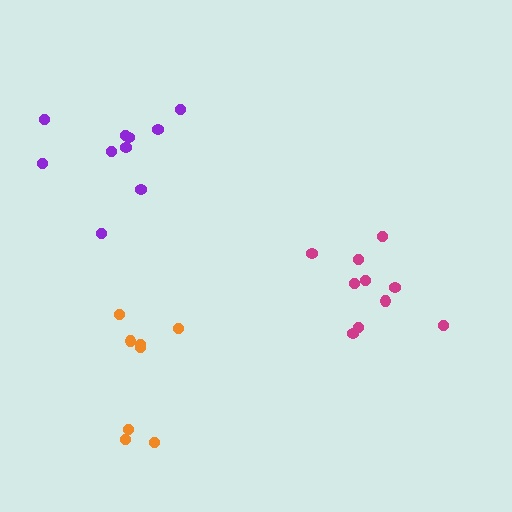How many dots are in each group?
Group 1: 10 dots, Group 2: 10 dots, Group 3: 8 dots (28 total).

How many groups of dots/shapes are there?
There are 3 groups.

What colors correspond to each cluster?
The clusters are colored: magenta, purple, orange.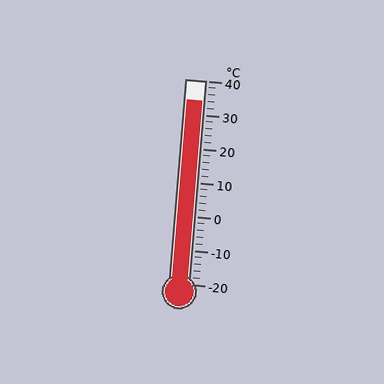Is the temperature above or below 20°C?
The temperature is above 20°C.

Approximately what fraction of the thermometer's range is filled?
The thermometer is filled to approximately 90% of its range.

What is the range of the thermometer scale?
The thermometer scale ranges from -20°C to 40°C.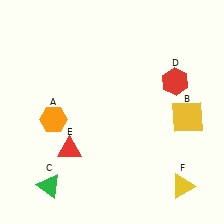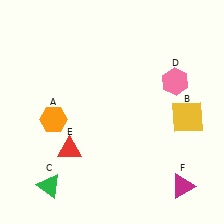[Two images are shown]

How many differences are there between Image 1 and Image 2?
There are 2 differences between the two images.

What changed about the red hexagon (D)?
In Image 1, D is red. In Image 2, it changed to pink.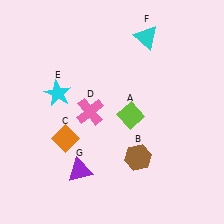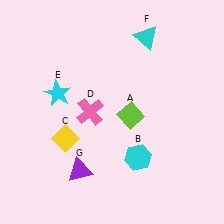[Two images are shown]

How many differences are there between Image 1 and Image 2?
There are 2 differences between the two images.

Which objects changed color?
B changed from brown to cyan. C changed from orange to yellow.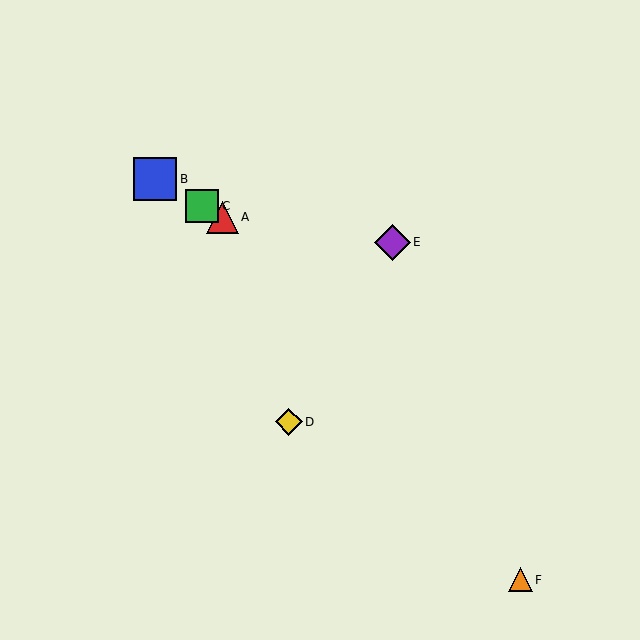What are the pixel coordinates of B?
Object B is at (155, 179).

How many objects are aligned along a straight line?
3 objects (A, B, C) are aligned along a straight line.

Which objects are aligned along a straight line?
Objects A, B, C are aligned along a straight line.